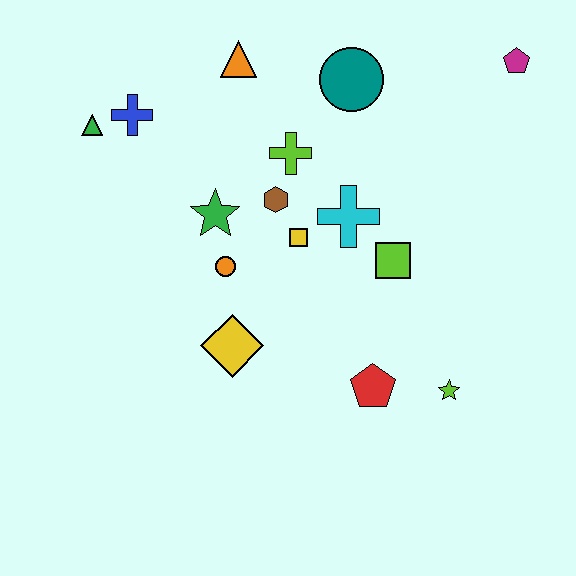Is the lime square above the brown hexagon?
No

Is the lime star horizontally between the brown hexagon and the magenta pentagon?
Yes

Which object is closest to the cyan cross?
The yellow square is closest to the cyan cross.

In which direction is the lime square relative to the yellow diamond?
The lime square is to the right of the yellow diamond.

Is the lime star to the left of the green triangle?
No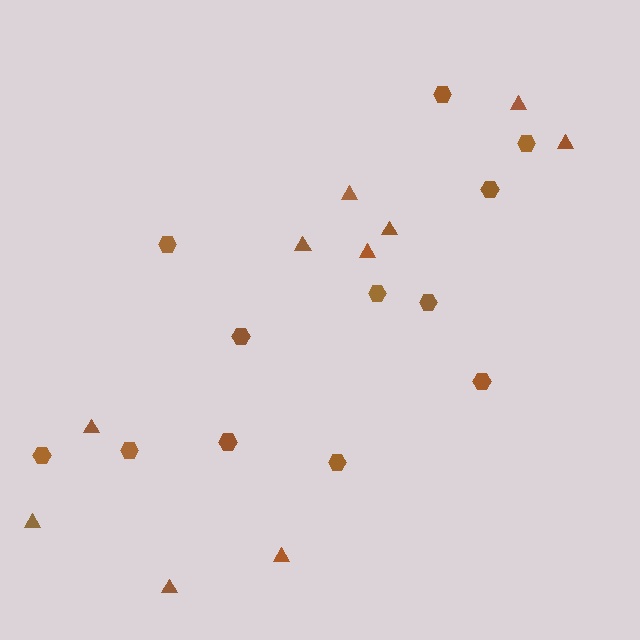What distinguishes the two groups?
There are 2 groups: one group of hexagons (12) and one group of triangles (10).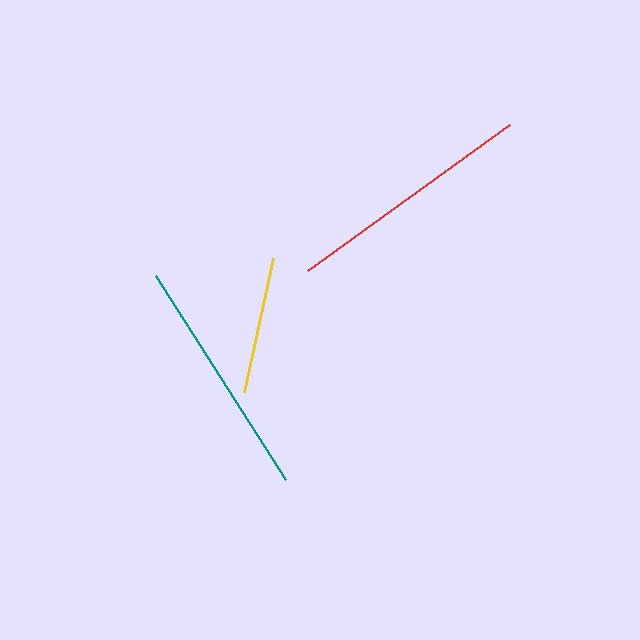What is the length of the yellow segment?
The yellow segment is approximately 137 pixels long.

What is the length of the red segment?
The red segment is approximately 249 pixels long.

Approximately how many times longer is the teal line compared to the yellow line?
The teal line is approximately 1.8 times the length of the yellow line.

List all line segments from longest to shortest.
From longest to shortest: red, teal, yellow.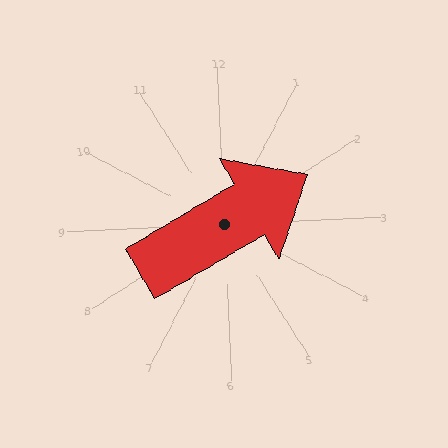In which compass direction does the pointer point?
Northeast.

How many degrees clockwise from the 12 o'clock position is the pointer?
Approximately 62 degrees.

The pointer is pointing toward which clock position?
Roughly 2 o'clock.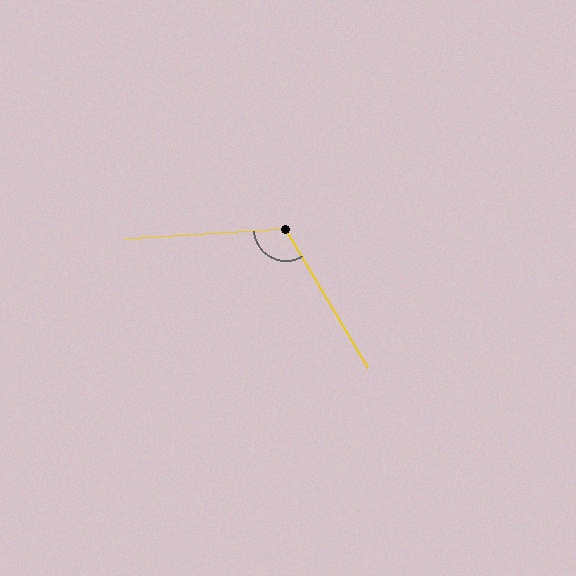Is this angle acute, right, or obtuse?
It is obtuse.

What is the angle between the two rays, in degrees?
Approximately 117 degrees.